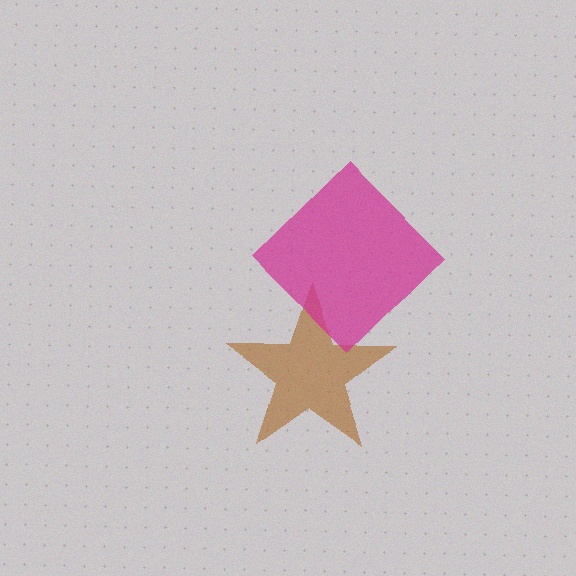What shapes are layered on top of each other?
The layered shapes are: a brown star, a magenta diamond.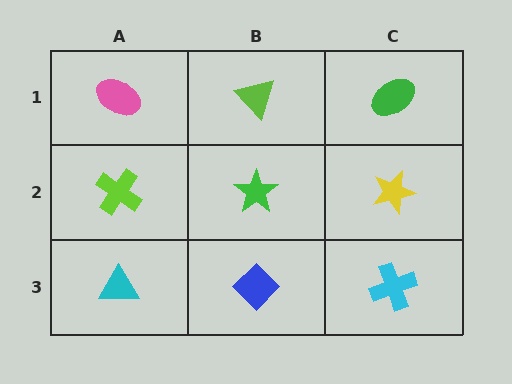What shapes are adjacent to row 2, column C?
A green ellipse (row 1, column C), a cyan cross (row 3, column C), a green star (row 2, column B).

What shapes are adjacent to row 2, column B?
A lime triangle (row 1, column B), a blue diamond (row 3, column B), a lime cross (row 2, column A), a yellow star (row 2, column C).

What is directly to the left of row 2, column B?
A lime cross.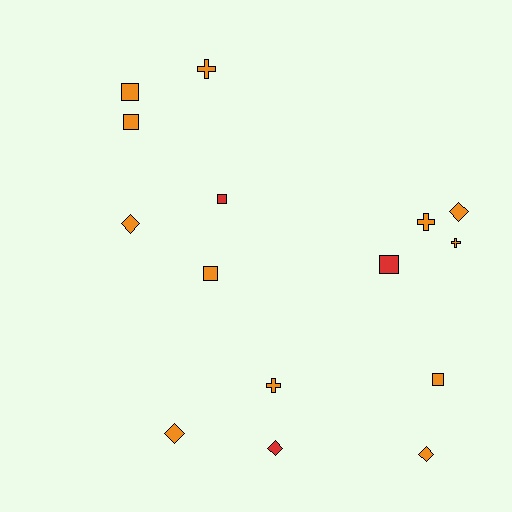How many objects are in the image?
There are 15 objects.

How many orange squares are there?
There are 4 orange squares.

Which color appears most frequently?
Orange, with 12 objects.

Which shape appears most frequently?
Square, with 6 objects.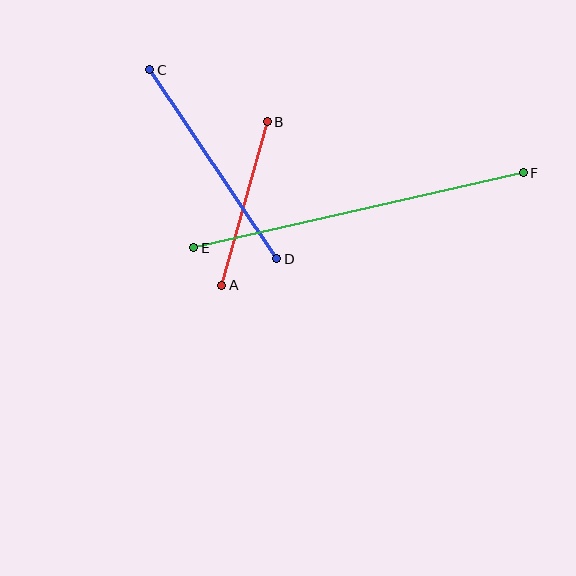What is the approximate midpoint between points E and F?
The midpoint is at approximately (359, 210) pixels.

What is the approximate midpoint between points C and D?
The midpoint is at approximately (213, 164) pixels.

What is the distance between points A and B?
The distance is approximately 170 pixels.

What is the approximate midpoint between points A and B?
The midpoint is at approximately (245, 204) pixels.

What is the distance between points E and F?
The distance is approximately 338 pixels.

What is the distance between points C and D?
The distance is approximately 227 pixels.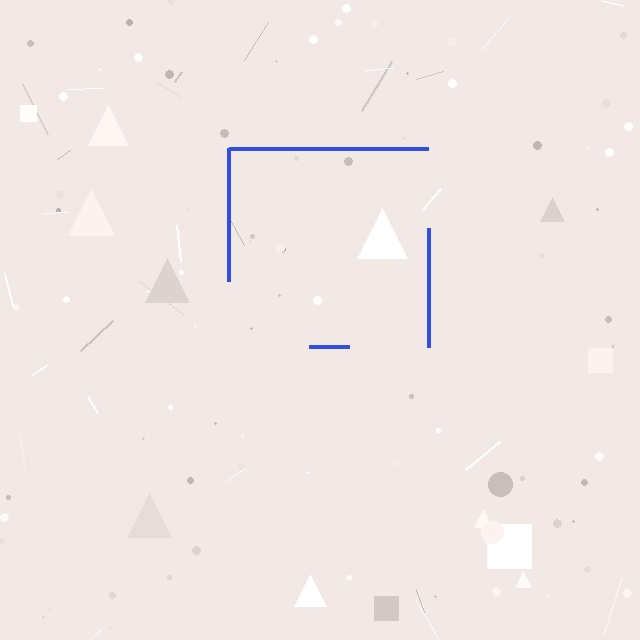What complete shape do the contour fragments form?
The contour fragments form a square.